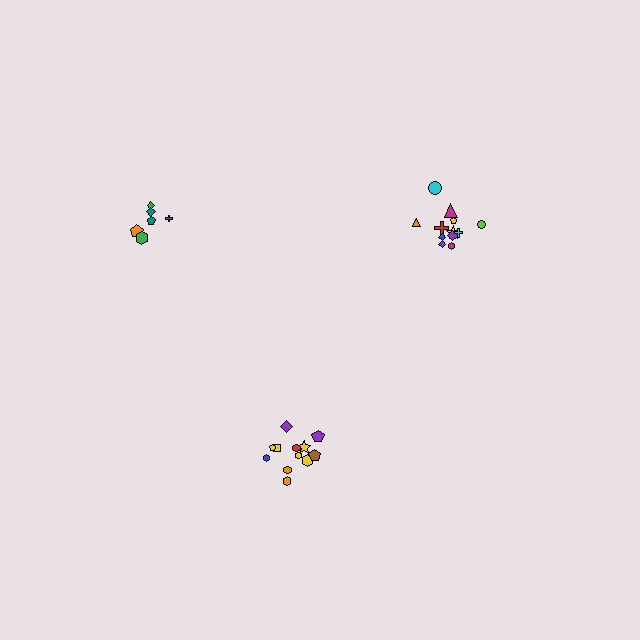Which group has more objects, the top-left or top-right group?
The top-right group.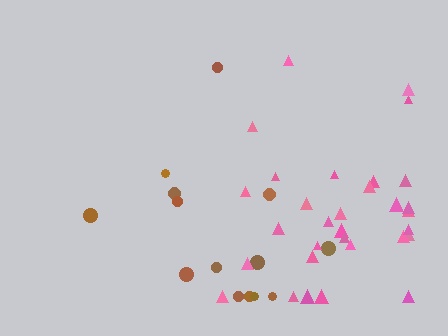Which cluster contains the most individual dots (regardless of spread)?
Pink (31).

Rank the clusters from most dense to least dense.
pink, brown.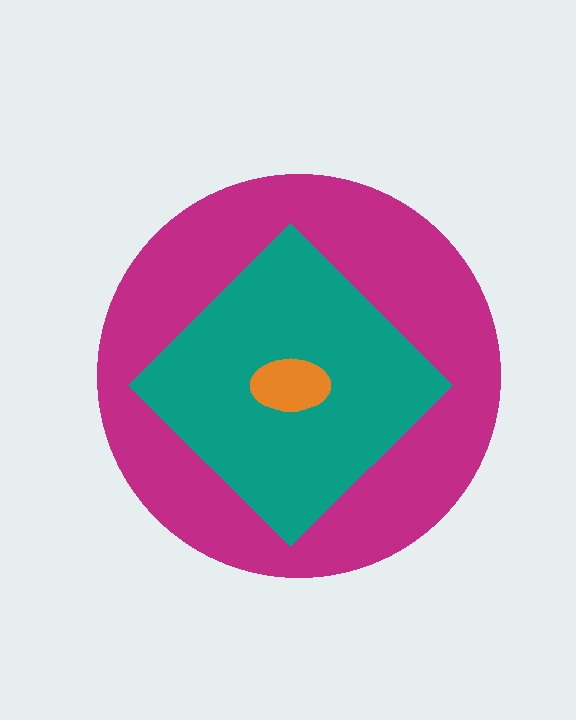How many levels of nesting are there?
3.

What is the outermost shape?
The magenta circle.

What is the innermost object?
The orange ellipse.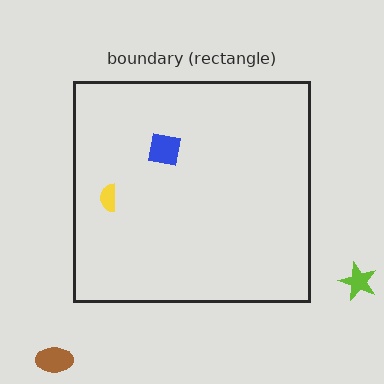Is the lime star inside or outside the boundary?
Outside.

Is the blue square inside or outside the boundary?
Inside.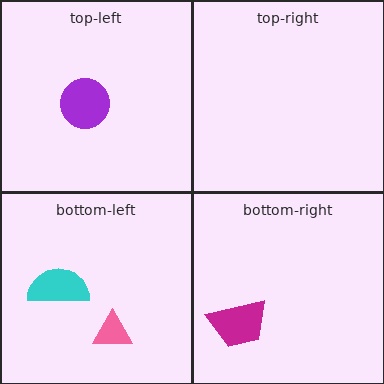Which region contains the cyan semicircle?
The bottom-left region.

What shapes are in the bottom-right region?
The magenta trapezoid.